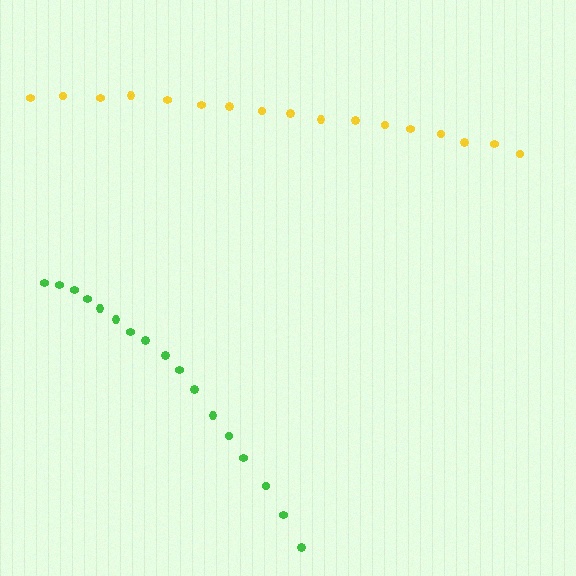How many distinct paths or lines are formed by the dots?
There are 2 distinct paths.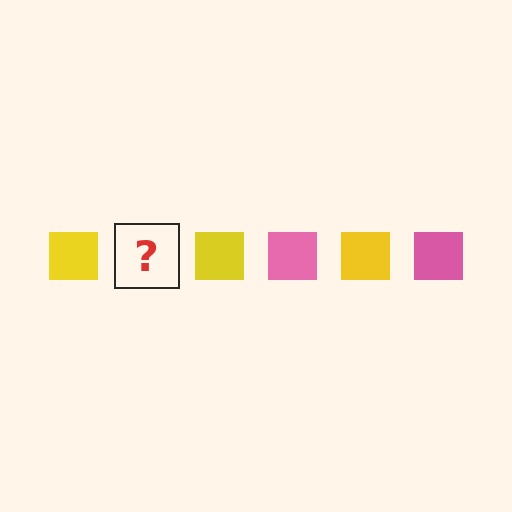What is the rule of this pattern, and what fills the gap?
The rule is that the pattern cycles through yellow, pink squares. The gap should be filled with a pink square.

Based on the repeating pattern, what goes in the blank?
The blank should be a pink square.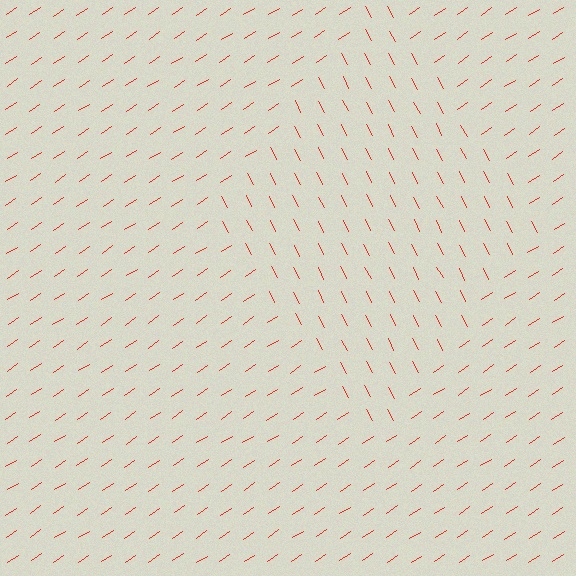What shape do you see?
I see a diamond.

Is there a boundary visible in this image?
Yes, there is a texture boundary formed by a change in line orientation.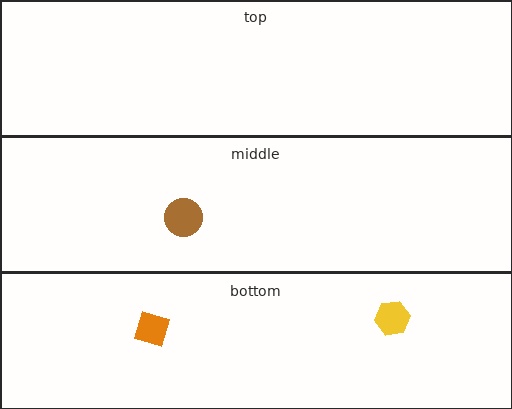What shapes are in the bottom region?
The yellow hexagon, the orange diamond.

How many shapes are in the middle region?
1.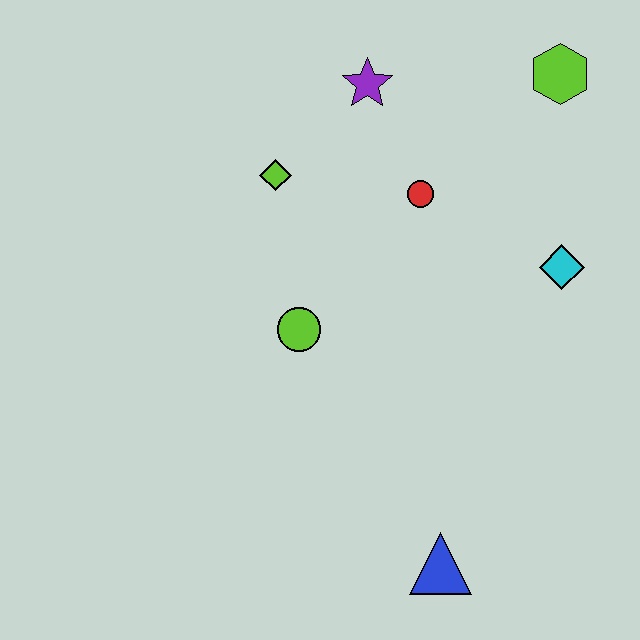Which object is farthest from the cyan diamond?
The blue triangle is farthest from the cyan diamond.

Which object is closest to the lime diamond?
The purple star is closest to the lime diamond.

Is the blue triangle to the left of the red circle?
No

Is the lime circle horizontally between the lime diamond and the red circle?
Yes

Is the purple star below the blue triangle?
No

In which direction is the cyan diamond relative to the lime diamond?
The cyan diamond is to the right of the lime diamond.